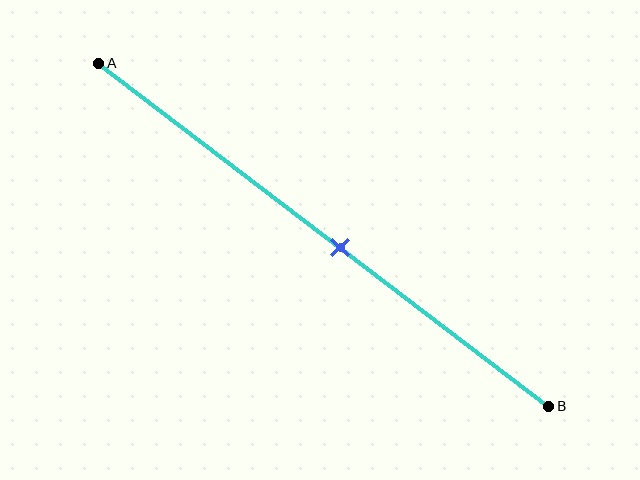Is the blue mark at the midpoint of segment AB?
No, the mark is at about 55% from A, not at the 50% midpoint.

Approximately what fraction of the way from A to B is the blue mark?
The blue mark is approximately 55% of the way from A to B.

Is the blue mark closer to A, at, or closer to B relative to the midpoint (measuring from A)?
The blue mark is closer to point B than the midpoint of segment AB.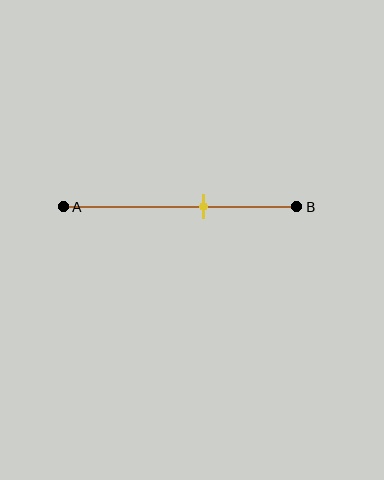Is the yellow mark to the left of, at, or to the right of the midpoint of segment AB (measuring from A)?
The yellow mark is to the right of the midpoint of segment AB.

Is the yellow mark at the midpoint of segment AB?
No, the mark is at about 60% from A, not at the 50% midpoint.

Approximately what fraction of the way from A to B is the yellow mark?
The yellow mark is approximately 60% of the way from A to B.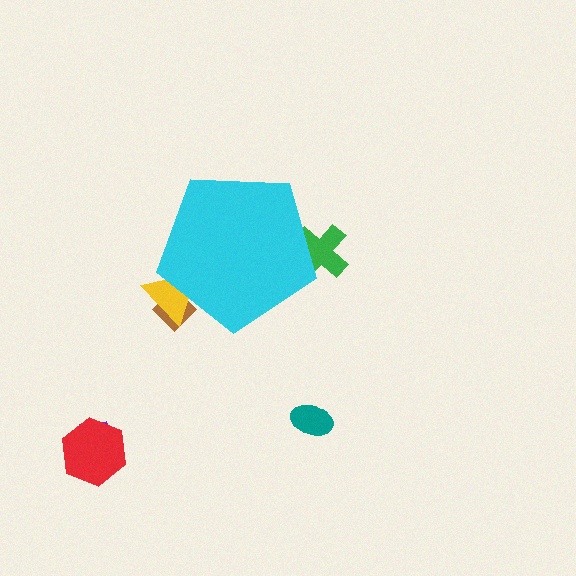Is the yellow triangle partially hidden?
Yes, the yellow triangle is partially hidden behind the cyan pentagon.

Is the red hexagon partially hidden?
No, the red hexagon is fully visible.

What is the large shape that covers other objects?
A cyan pentagon.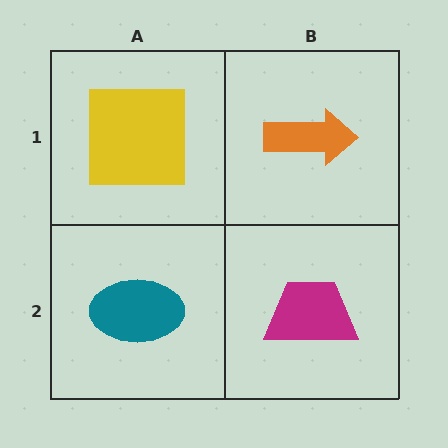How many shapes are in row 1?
2 shapes.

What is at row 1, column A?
A yellow square.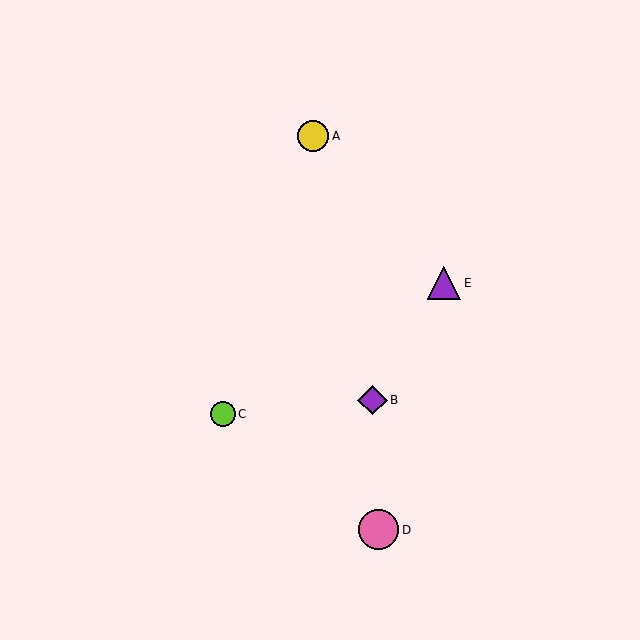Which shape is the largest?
The pink circle (labeled D) is the largest.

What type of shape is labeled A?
Shape A is a yellow circle.